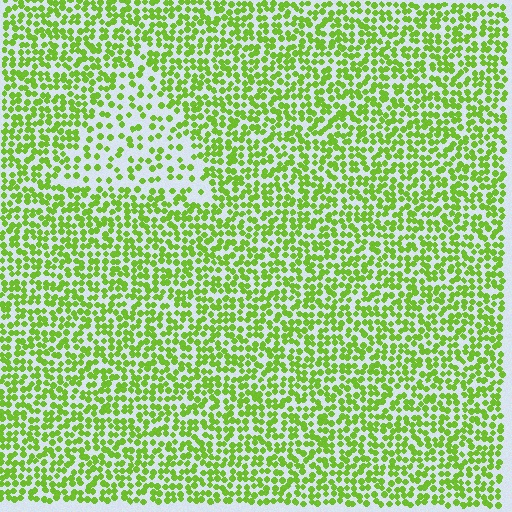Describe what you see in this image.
The image contains small lime elements arranged at two different densities. A triangle-shaped region is visible where the elements are less densely packed than the surrounding area.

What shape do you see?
I see a triangle.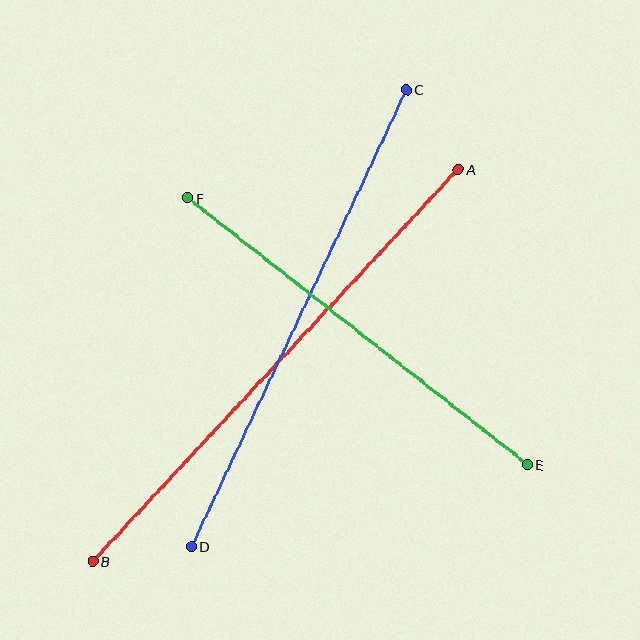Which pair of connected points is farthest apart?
Points A and B are farthest apart.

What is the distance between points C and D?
The distance is approximately 505 pixels.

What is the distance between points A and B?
The distance is approximately 535 pixels.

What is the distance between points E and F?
The distance is approximately 432 pixels.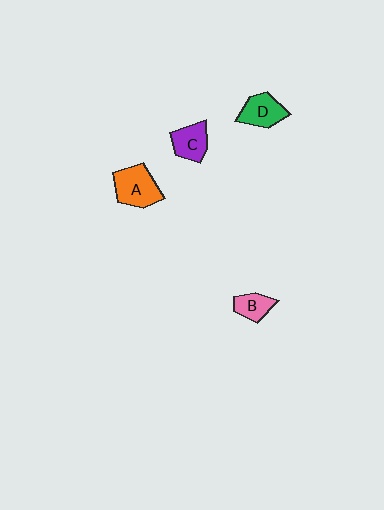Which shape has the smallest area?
Shape B (pink).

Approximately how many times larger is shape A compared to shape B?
Approximately 1.8 times.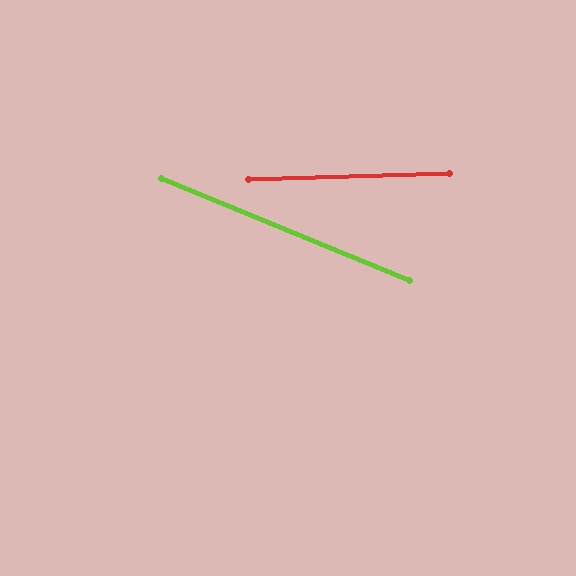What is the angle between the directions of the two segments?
Approximately 24 degrees.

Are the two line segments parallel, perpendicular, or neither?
Neither parallel nor perpendicular — they differ by about 24°.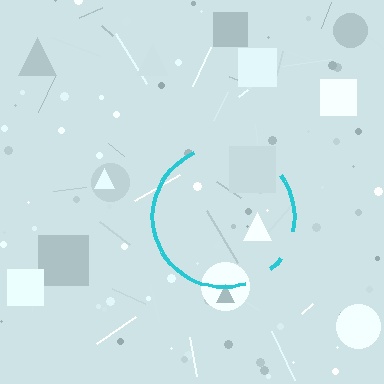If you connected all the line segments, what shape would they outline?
They would outline a circle.